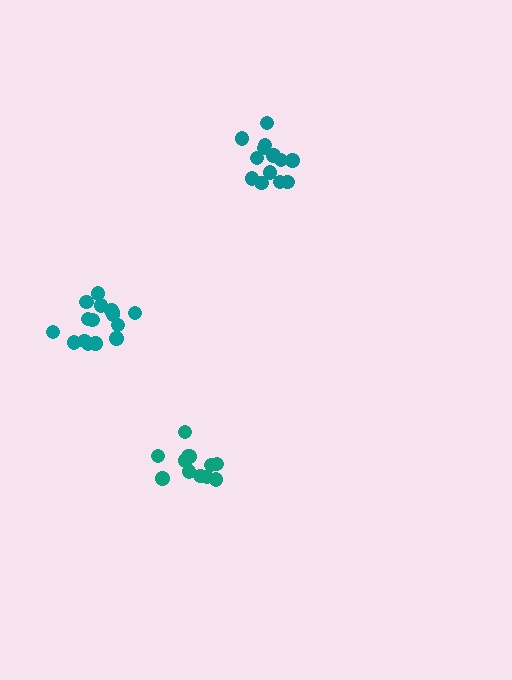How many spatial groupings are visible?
There are 3 spatial groupings.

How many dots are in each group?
Group 1: 16 dots, Group 2: 13 dots, Group 3: 12 dots (41 total).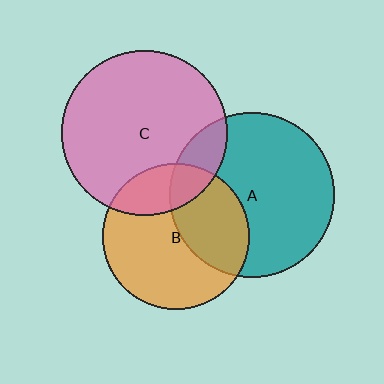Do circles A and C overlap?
Yes.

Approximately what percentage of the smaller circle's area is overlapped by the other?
Approximately 15%.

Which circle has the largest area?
Circle C (pink).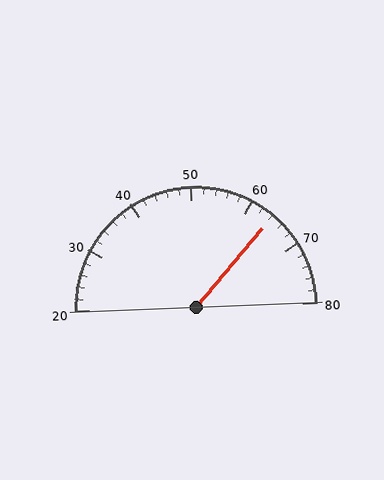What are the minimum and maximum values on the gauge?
The gauge ranges from 20 to 80.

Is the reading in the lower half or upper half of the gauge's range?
The reading is in the upper half of the range (20 to 80).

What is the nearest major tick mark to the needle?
The nearest major tick mark is 60.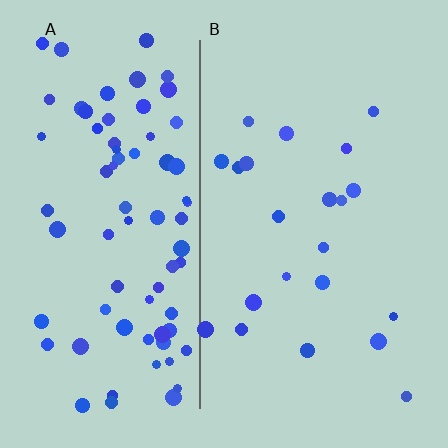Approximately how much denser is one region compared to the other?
Approximately 3.7× — region A over region B.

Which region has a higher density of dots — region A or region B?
A (the left).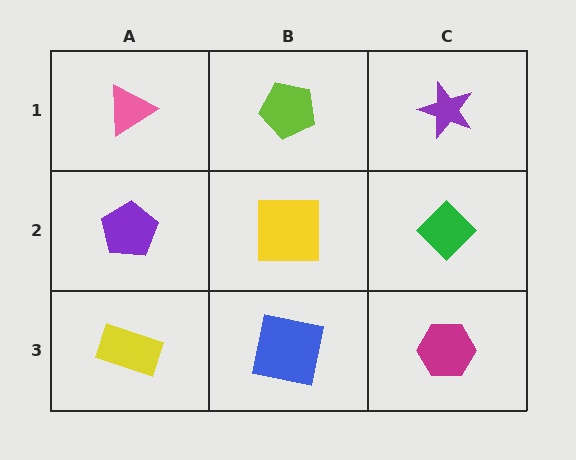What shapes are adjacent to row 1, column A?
A purple pentagon (row 2, column A), a lime pentagon (row 1, column B).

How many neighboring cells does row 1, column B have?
3.